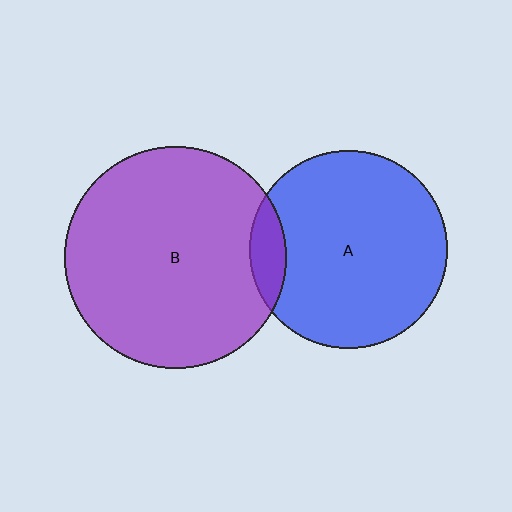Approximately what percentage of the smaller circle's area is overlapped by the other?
Approximately 10%.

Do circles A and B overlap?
Yes.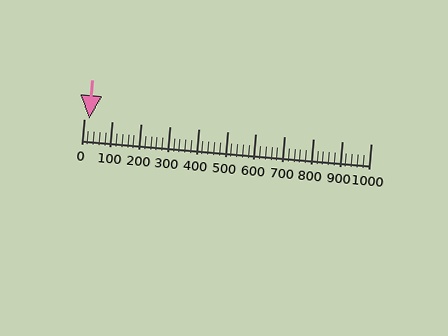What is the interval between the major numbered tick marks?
The major tick marks are spaced 100 units apart.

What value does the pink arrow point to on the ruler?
The pink arrow points to approximately 20.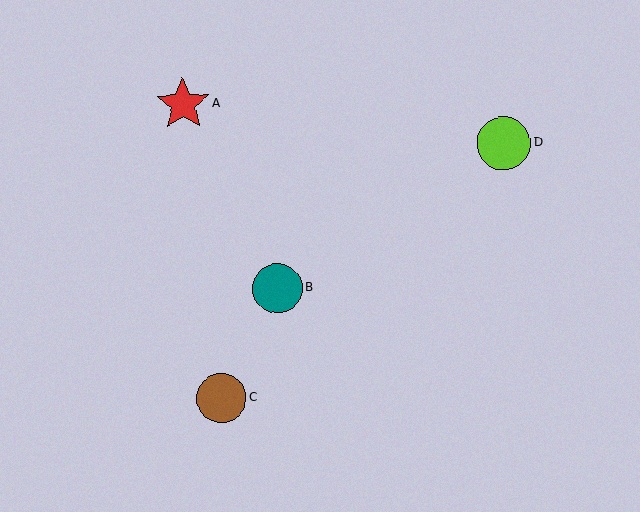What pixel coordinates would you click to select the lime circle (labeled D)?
Click at (504, 144) to select the lime circle D.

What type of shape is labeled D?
Shape D is a lime circle.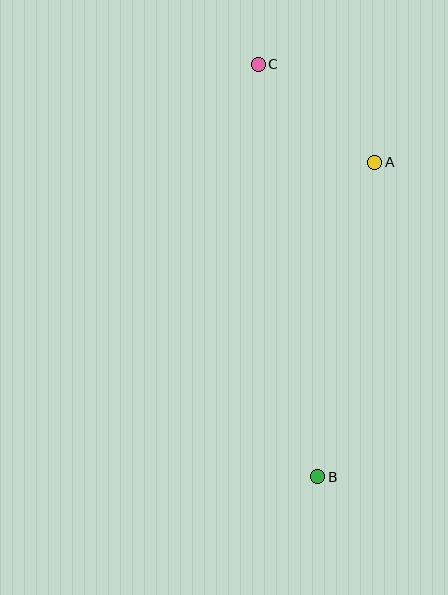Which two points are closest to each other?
Points A and C are closest to each other.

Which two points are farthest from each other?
Points B and C are farthest from each other.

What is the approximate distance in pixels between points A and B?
The distance between A and B is approximately 320 pixels.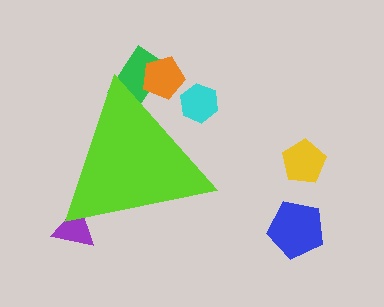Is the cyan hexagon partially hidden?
Yes, the cyan hexagon is partially hidden behind the lime triangle.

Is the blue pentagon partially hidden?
No, the blue pentagon is fully visible.